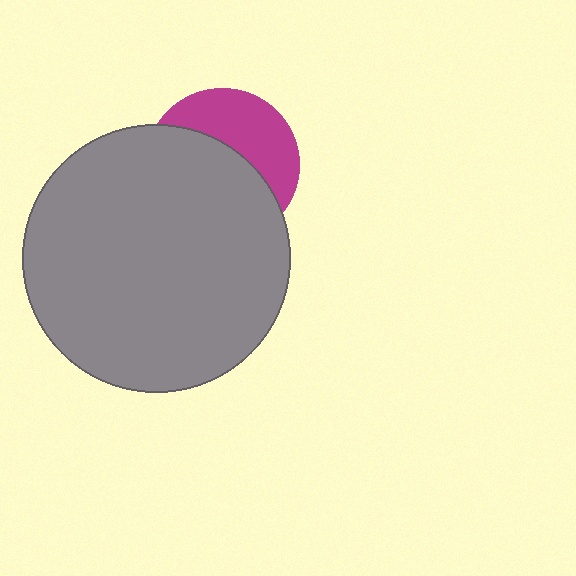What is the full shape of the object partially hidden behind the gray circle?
The partially hidden object is a magenta circle.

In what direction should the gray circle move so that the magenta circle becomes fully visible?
The gray circle should move down. That is the shortest direction to clear the overlap and leave the magenta circle fully visible.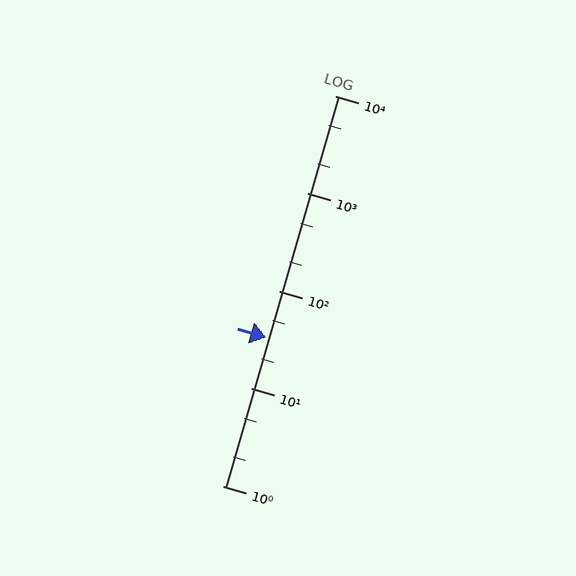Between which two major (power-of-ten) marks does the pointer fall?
The pointer is between 10 and 100.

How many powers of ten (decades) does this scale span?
The scale spans 4 decades, from 1 to 10000.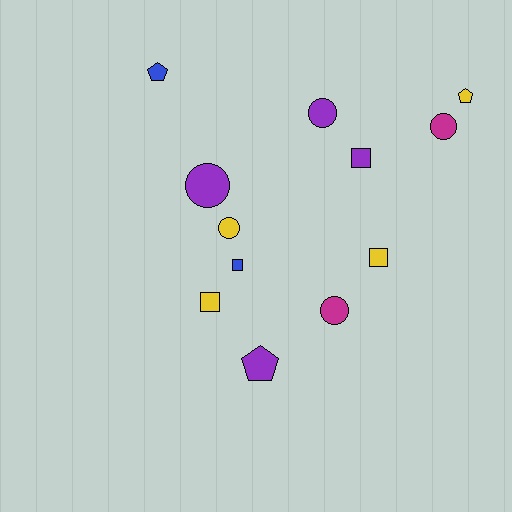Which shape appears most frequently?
Circle, with 5 objects.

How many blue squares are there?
There is 1 blue square.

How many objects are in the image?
There are 12 objects.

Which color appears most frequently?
Yellow, with 4 objects.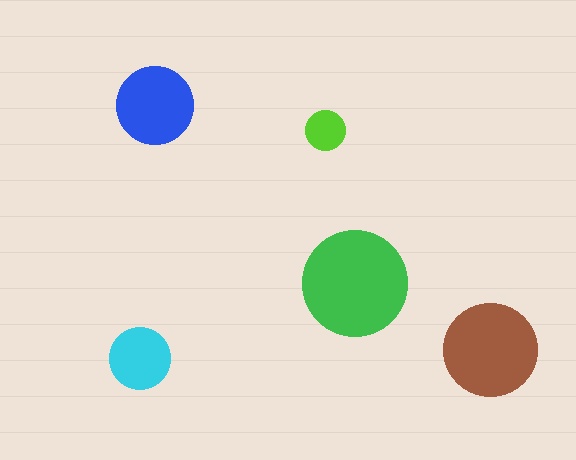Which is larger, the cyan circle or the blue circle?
The blue one.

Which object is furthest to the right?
The brown circle is rightmost.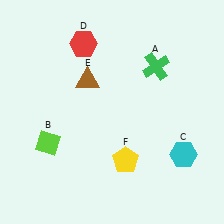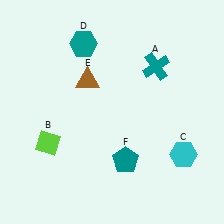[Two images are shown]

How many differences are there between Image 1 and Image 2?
There are 3 differences between the two images.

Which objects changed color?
A changed from green to teal. D changed from red to teal. F changed from yellow to teal.